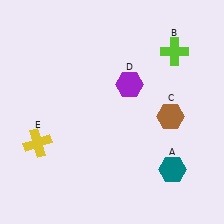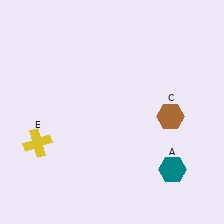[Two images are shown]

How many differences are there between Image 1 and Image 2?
There are 2 differences between the two images.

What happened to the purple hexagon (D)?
The purple hexagon (D) was removed in Image 2. It was in the top-right area of Image 1.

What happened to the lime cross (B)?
The lime cross (B) was removed in Image 2. It was in the top-right area of Image 1.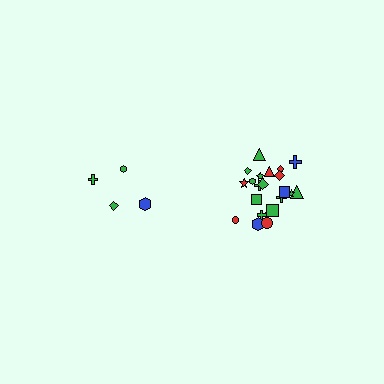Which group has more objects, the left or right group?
The right group.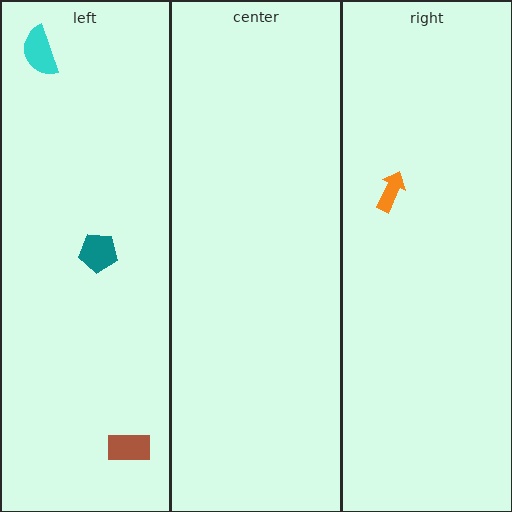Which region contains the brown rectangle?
The left region.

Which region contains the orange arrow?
The right region.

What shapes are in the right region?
The orange arrow.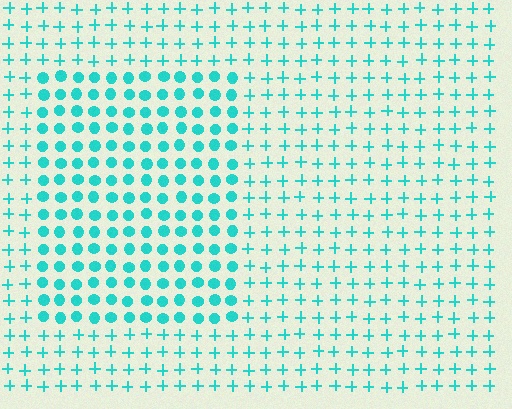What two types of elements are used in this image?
The image uses circles inside the rectangle region and plus signs outside it.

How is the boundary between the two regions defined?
The boundary is defined by a change in element shape: circles inside vs. plus signs outside. All elements share the same color and spacing.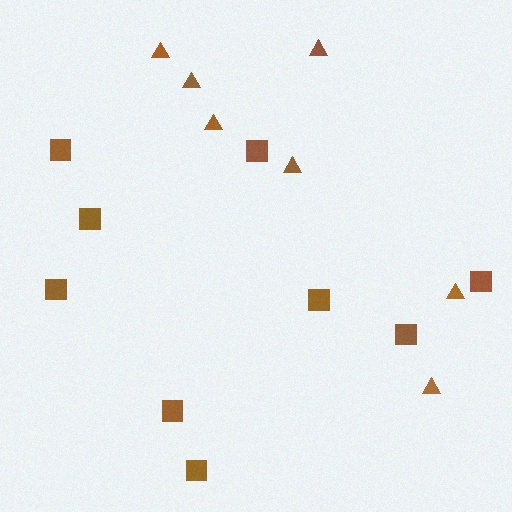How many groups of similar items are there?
There are 2 groups: one group of triangles (7) and one group of squares (9).